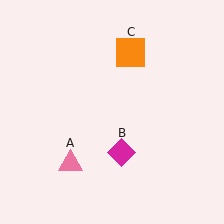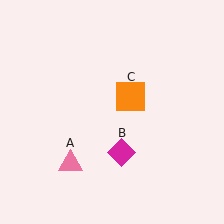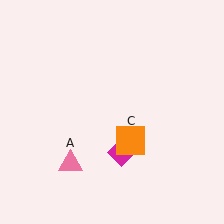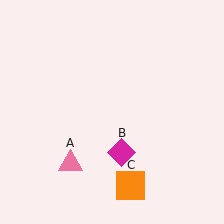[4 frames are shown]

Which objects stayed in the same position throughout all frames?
Pink triangle (object A) and magenta diamond (object B) remained stationary.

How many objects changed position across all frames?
1 object changed position: orange square (object C).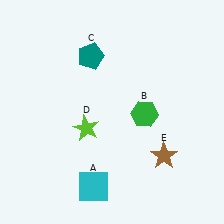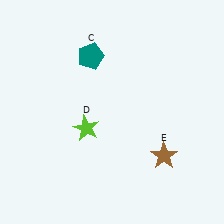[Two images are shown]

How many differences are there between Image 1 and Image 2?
There are 2 differences between the two images.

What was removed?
The green hexagon (B), the cyan square (A) were removed in Image 2.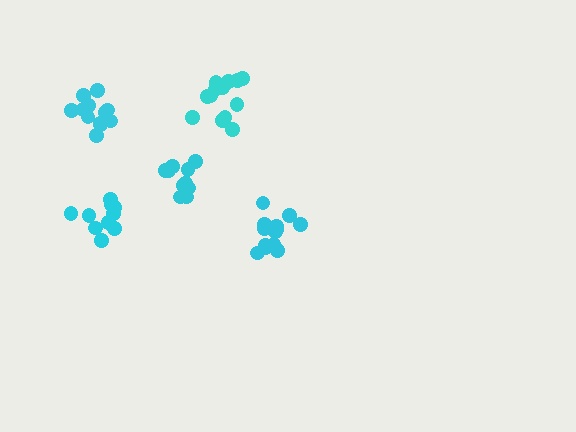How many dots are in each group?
Group 1: 12 dots, Group 2: 10 dots, Group 3: 14 dots, Group 4: 10 dots, Group 5: 15 dots (61 total).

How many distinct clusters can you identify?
There are 5 distinct clusters.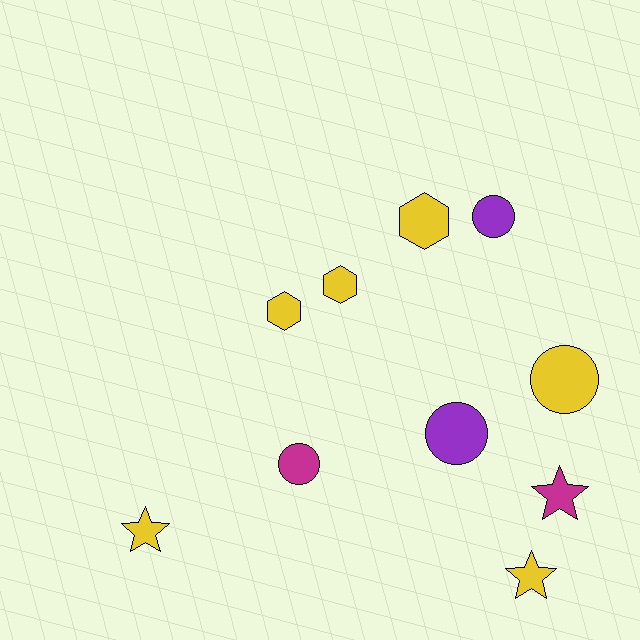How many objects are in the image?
There are 10 objects.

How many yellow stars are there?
There are 2 yellow stars.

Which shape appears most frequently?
Circle, with 4 objects.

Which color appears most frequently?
Yellow, with 6 objects.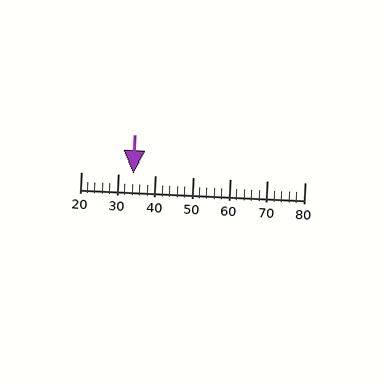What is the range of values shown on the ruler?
The ruler shows values from 20 to 80.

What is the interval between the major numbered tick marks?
The major tick marks are spaced 10 units apart.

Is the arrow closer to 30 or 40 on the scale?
The arrow is closer to 30.